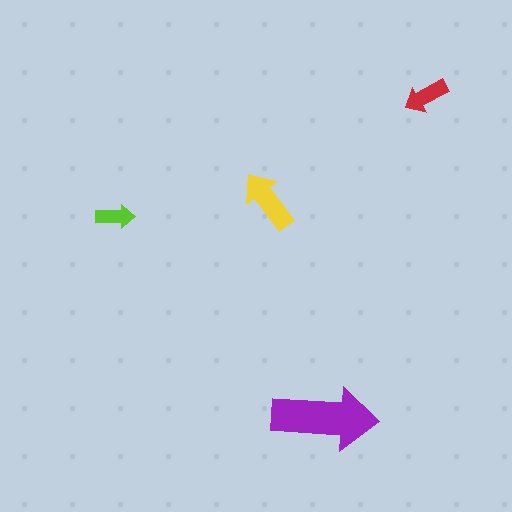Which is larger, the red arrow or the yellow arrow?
The yellow one.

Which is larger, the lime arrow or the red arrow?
The red one.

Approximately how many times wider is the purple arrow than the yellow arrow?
About 1.5 times wider.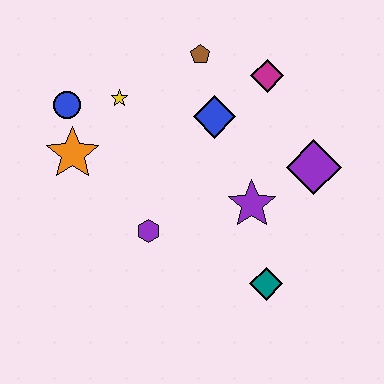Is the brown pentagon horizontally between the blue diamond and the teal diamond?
No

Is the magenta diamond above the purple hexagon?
Yes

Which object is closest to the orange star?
The blue circle is closest to the orange star.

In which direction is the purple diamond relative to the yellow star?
The purple diamond is to the right of the yellow star.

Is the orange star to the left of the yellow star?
Yes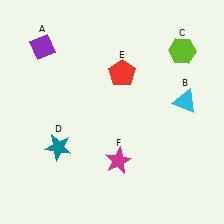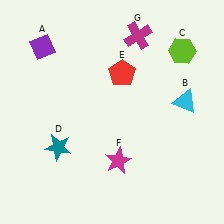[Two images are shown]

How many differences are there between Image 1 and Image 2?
There is 1 difference between the two images.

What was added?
A magenta cross (G) was added in Image 2.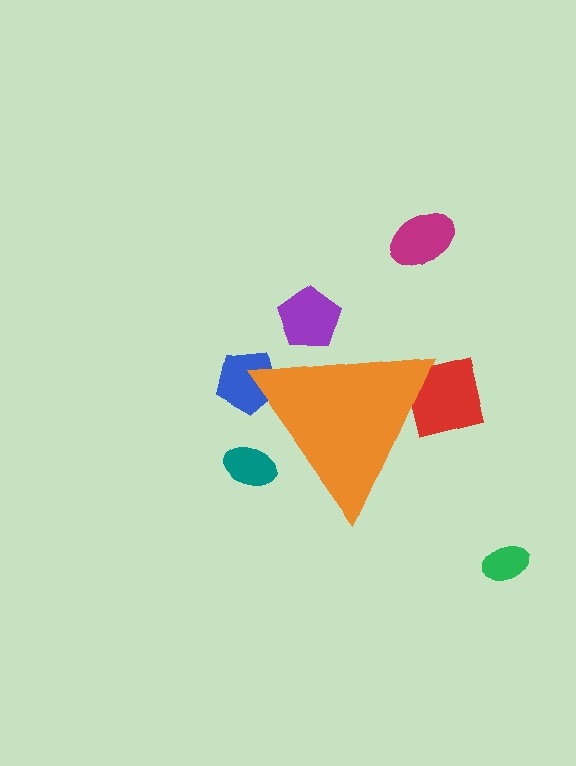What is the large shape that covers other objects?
An orange triangle.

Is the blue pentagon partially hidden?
Yes, the blue pentagon is partially hidden behind the orange triangle.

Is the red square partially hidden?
Yes, the red square is partially hidden behind the orange triangle.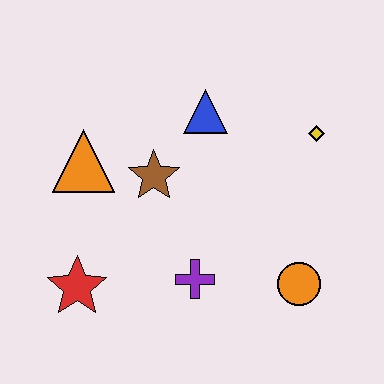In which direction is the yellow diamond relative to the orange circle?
The yellow diamond is above the orange circle.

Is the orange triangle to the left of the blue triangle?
Yes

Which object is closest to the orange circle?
The purple cross is closest to the orange circle.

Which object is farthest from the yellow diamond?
The red star is farthest from the yellow diamond.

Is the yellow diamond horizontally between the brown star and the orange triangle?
No